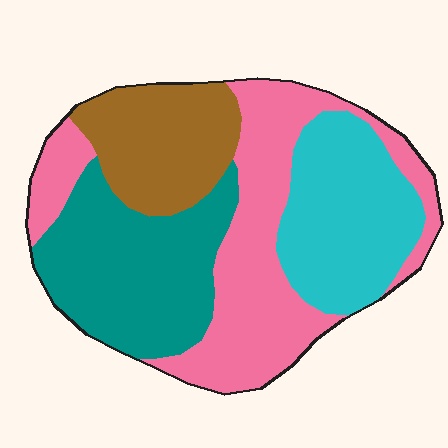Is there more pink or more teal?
Pink.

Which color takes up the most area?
Pink, at roughly 35%.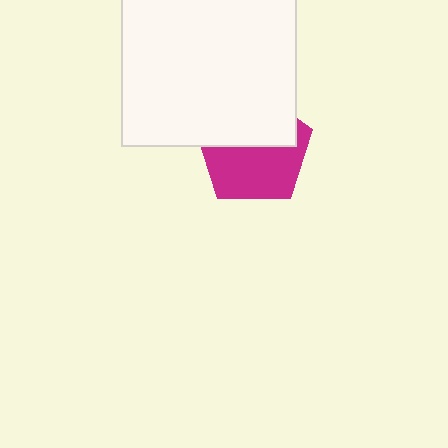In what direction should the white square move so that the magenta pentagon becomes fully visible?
The white square should move up. That is the shortest direction to clear the overlap and leave the magenta pentagon fully visible.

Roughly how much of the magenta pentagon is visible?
About half of it is visible (roughly 54%).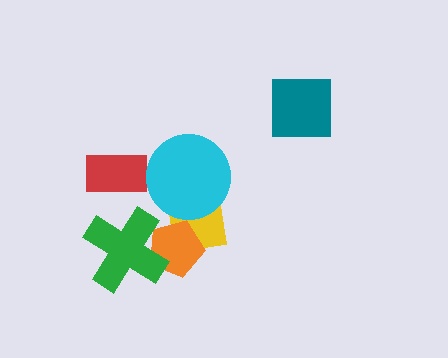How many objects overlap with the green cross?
1 object overlaps with the green cross.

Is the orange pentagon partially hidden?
Yes, it is partially covered by another shape.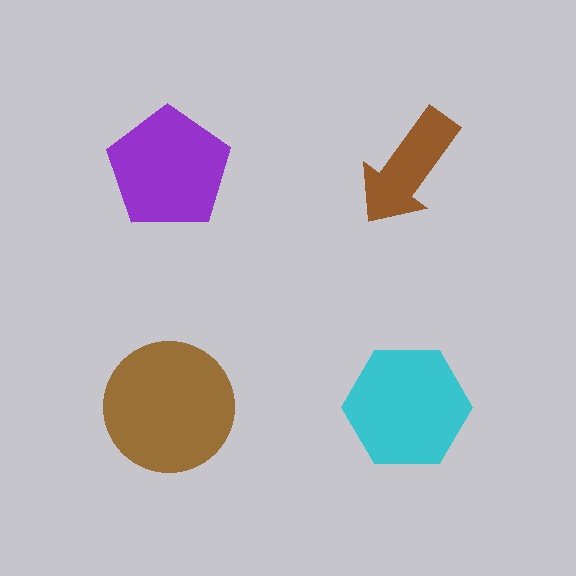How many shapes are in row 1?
2 shapes.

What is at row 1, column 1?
A purple pentagon.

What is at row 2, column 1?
A brown circle.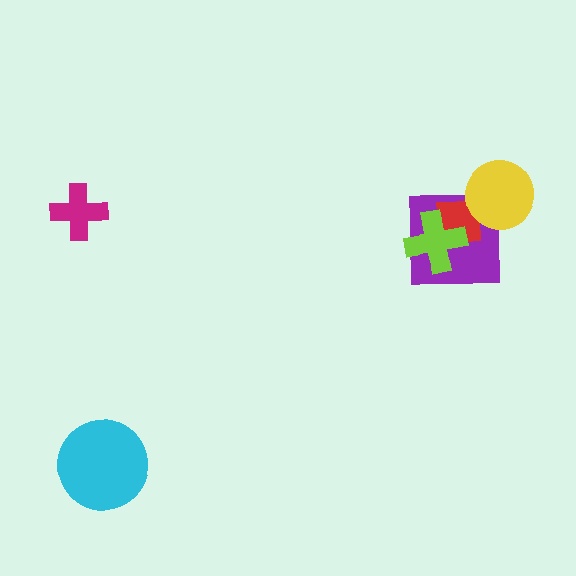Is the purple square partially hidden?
Yes, it is partially covered by another shape.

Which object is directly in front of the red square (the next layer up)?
The yellow circle is directly in front of the red square.